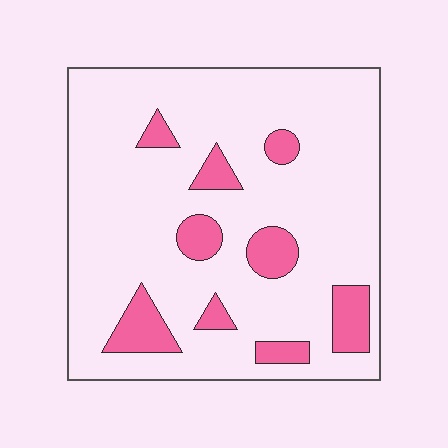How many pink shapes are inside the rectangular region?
9.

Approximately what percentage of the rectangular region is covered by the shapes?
Approximately 15%.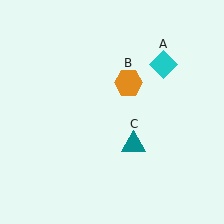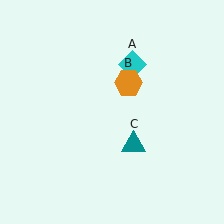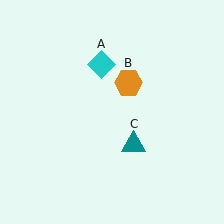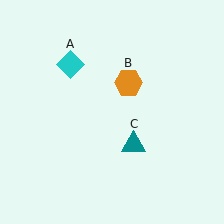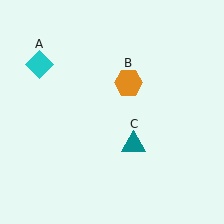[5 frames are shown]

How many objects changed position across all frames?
1 object changed position: cyan diamond (object A).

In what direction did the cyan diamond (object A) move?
The cyan diamond (object A) moved left.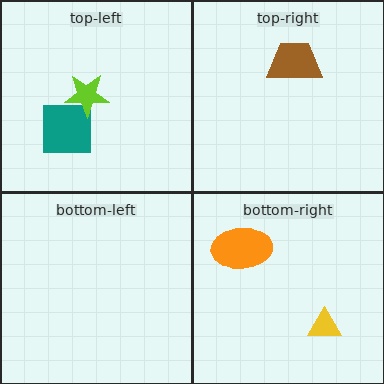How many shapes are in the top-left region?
2.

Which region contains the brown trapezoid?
The top-right region.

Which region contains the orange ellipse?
The bottom-right region.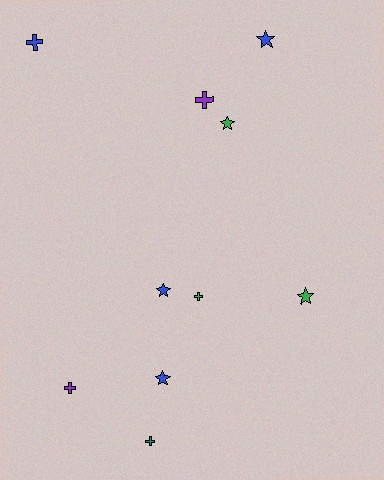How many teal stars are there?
There are no teal stars.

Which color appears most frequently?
Blue, with 4 objects.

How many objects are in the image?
There are 10 objects.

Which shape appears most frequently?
Star, with 5 objects.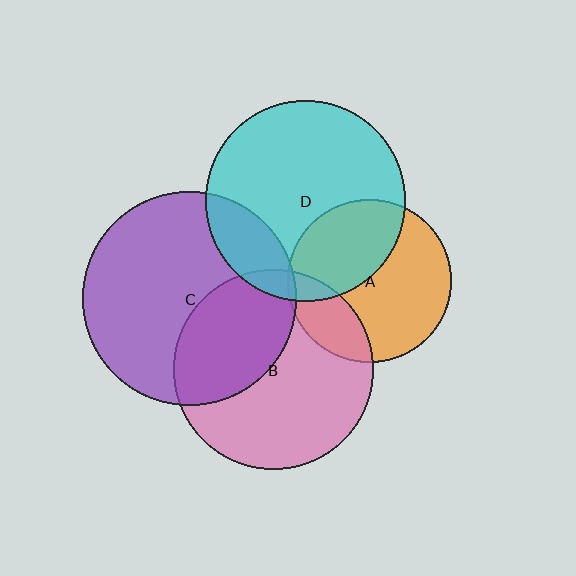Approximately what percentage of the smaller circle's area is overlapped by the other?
Approximately 40%.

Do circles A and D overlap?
Yes.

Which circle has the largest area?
Circle C (purple).